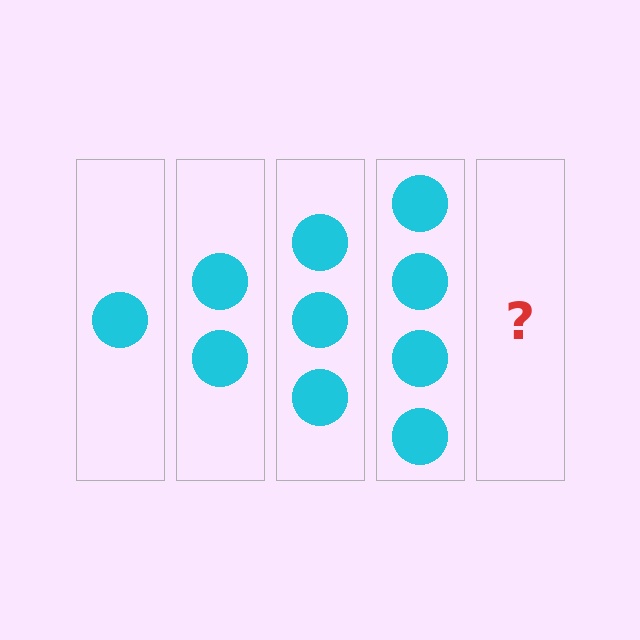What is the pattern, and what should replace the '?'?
The pattern is that each step adds one more circle. The '?' should be 5 circles.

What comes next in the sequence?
The next element should be 5 circles.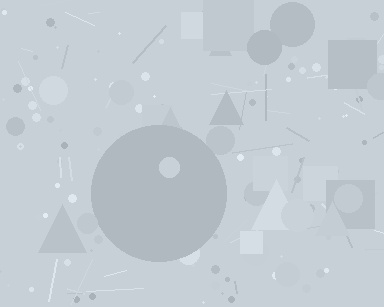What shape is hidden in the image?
A circle is hidden in the image.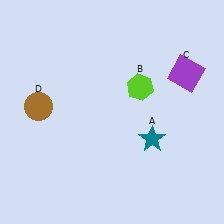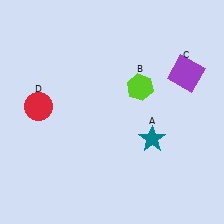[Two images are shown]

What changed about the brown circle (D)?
In Image 1, D is brown. In Image 2, it changed to red.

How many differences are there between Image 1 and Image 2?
There is 1 difference between the two images.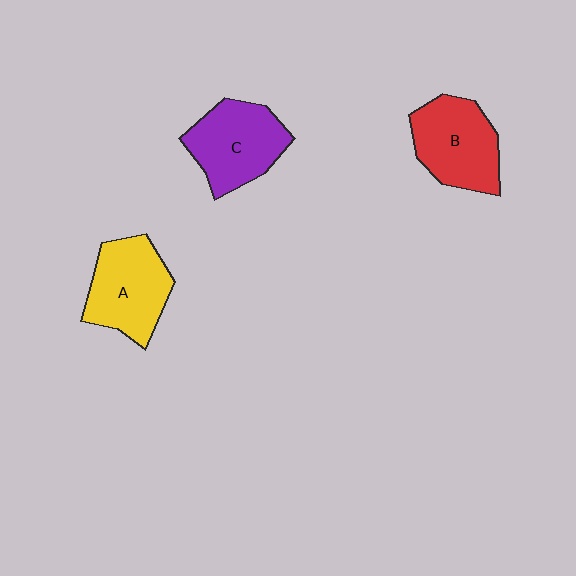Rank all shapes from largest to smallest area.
From largest to smallest: A (yellow), C (purple), B (red).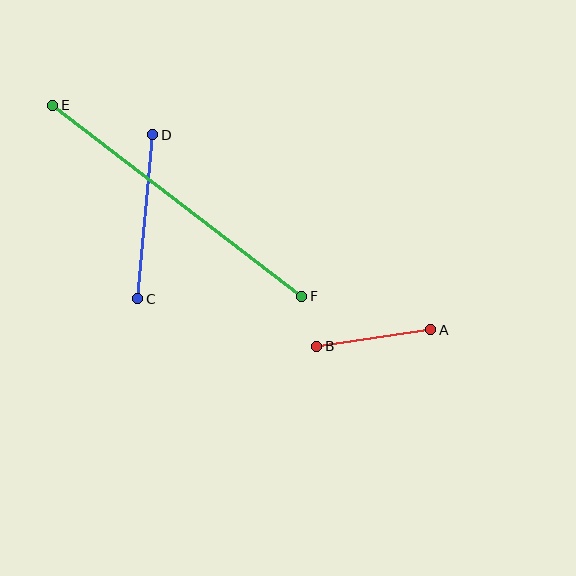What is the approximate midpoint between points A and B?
The midpoint is at approximately (374, 338) pixels.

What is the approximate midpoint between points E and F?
The midpoint is at approximately (177, 201) pixels.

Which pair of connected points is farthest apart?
Points E and F are farthest apart.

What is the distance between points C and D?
The distance is approximately 165 pixels.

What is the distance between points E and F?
The distance is approximately 314 pixels.